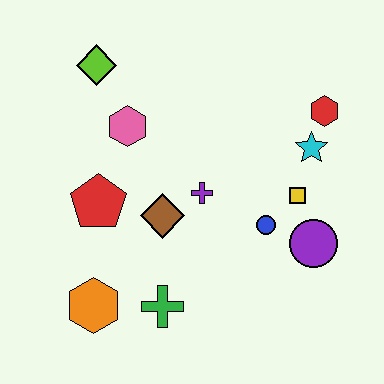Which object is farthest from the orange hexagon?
The red hexagon is farthest from the orange hexagon.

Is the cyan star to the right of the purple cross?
Yes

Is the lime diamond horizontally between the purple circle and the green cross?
No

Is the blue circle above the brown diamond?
No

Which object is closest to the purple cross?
The brown diamond is closest to the purple cross.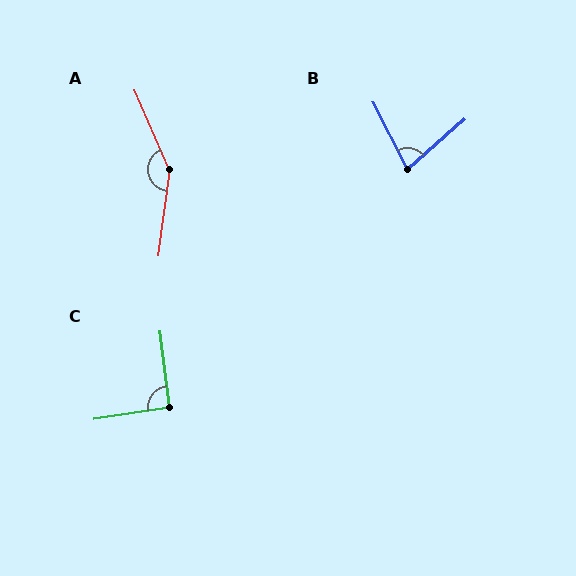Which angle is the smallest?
B, at approximately 75 degrees.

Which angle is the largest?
A, at approximately 149 degrees.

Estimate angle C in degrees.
Approximately 92 degrees.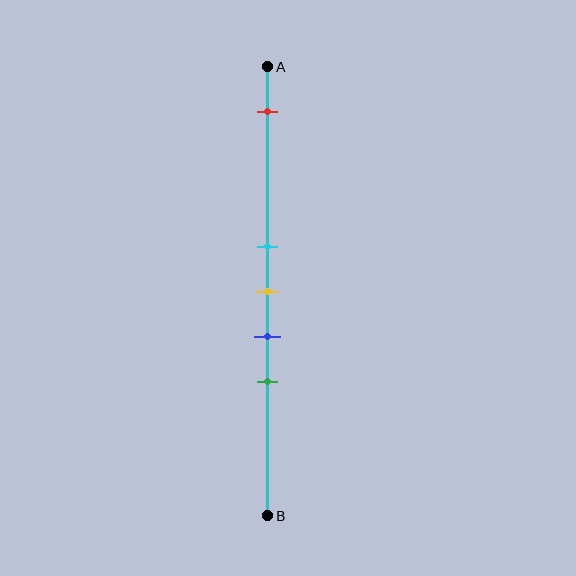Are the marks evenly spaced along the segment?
No, the marks are not evenly spaced.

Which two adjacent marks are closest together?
The cyan and yellow marks are the closest adjacent pair.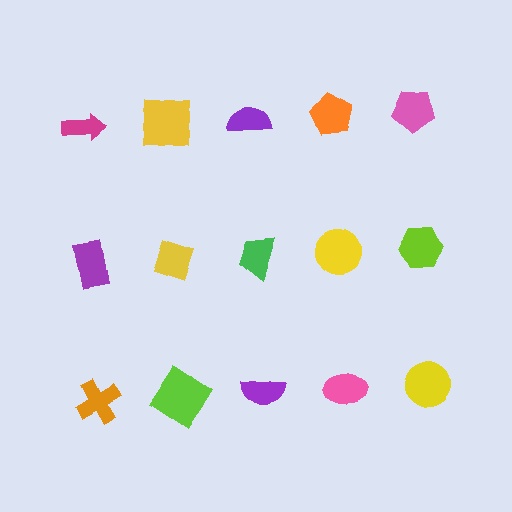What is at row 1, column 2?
A yellow square.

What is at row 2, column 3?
A green trapezoid.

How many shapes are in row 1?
5 shapes.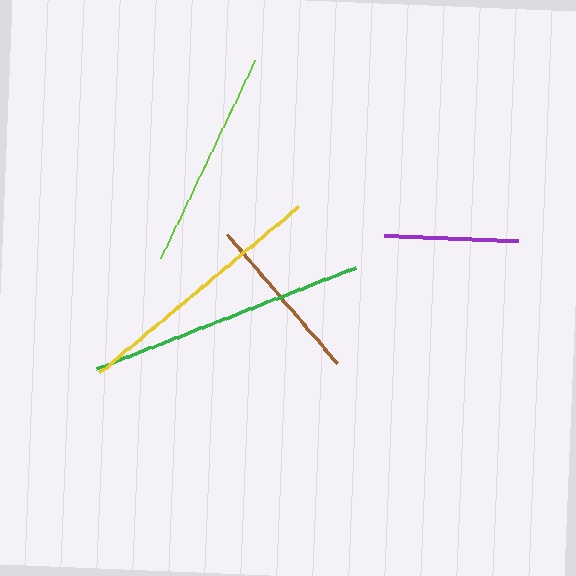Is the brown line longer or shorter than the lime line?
The lime line is longer than the brown line.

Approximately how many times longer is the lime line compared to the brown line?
The lime line is approximately 1.3 times the length of the brown line.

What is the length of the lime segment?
The lime segment is approximately 219 pixels long.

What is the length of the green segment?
The green segment is approximately 278 pixels long.